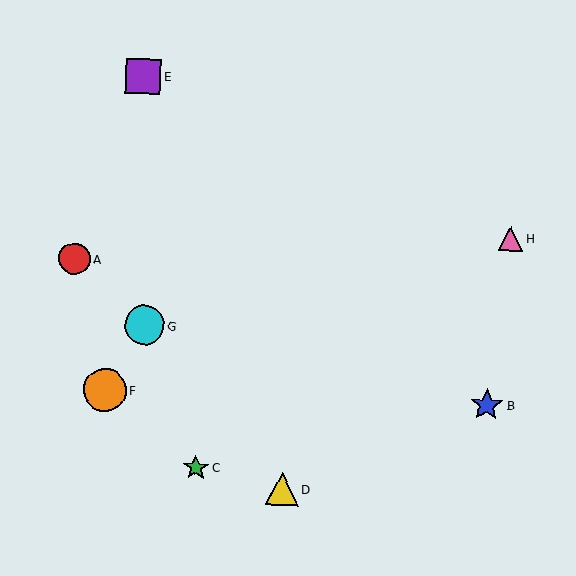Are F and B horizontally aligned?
Yes, both are at y≈390.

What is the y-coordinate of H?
Object H is at y≈239.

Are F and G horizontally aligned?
No, F is at y≈390 and G is at y≈325.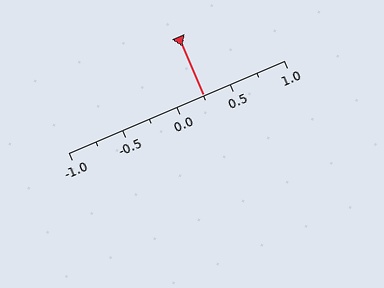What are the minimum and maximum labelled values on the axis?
The axis runs from -1.0 to 1.0.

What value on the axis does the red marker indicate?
The marker indicates approximately 0.25.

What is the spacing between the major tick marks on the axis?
The major ticks are spaced 0.5 apart.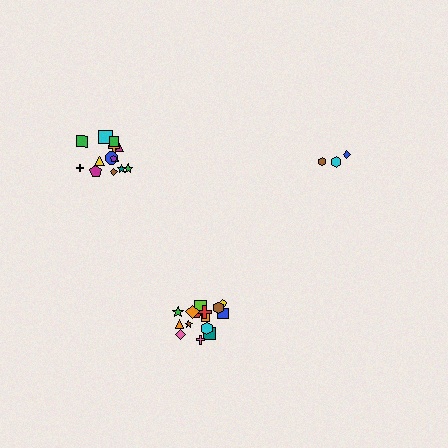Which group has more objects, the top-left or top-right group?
The top-left group.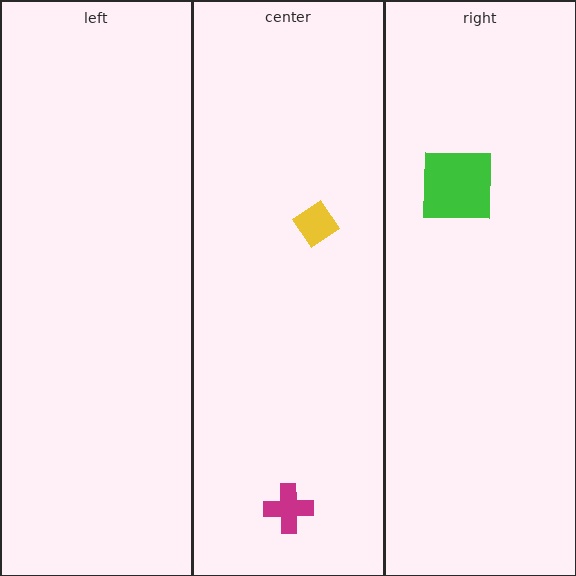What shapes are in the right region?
The green square.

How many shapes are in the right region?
1.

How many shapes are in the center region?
2.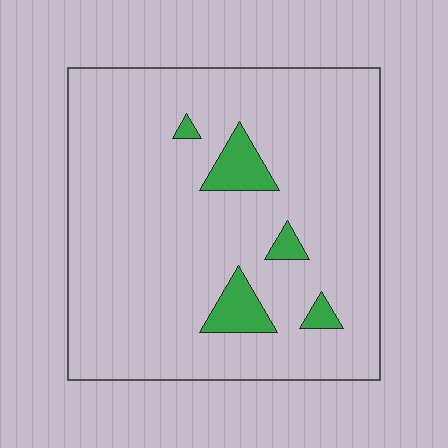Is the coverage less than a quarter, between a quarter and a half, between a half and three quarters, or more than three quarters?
Less than a quarter.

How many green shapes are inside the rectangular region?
5.